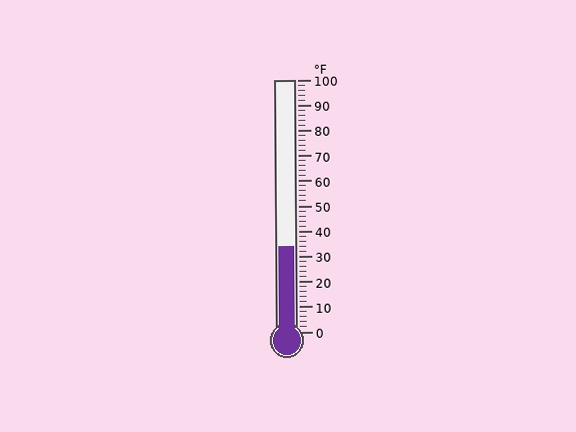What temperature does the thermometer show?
The thermometer shows approximately 34°F.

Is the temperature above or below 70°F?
The temperature is below 70°F.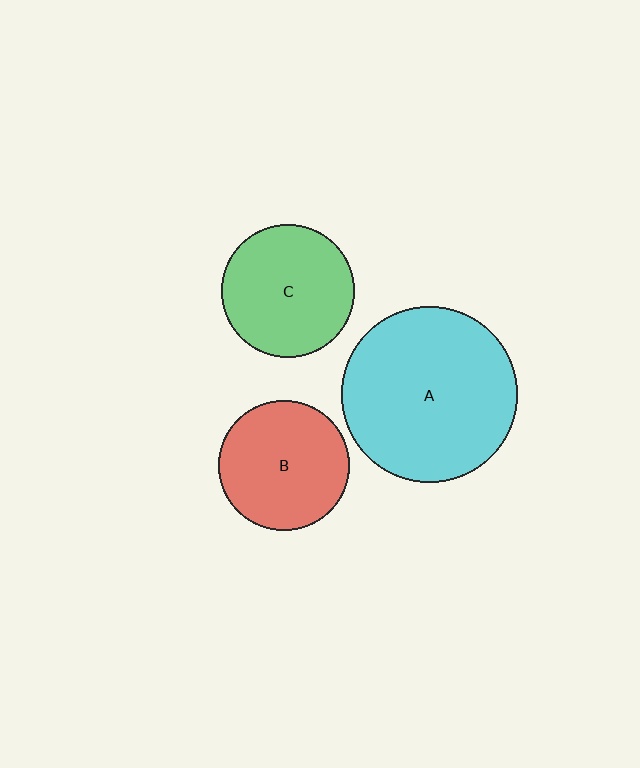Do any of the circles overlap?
No, none of the circles overlap.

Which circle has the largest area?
Circle A (cyan).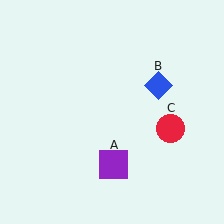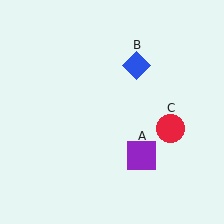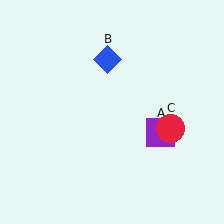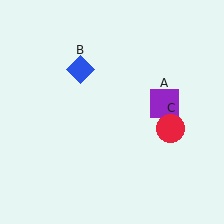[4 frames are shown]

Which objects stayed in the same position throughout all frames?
Red circle (object C) remained stationary.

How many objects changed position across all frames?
2 objects changed position: purple square (object A), blue diamond (object B).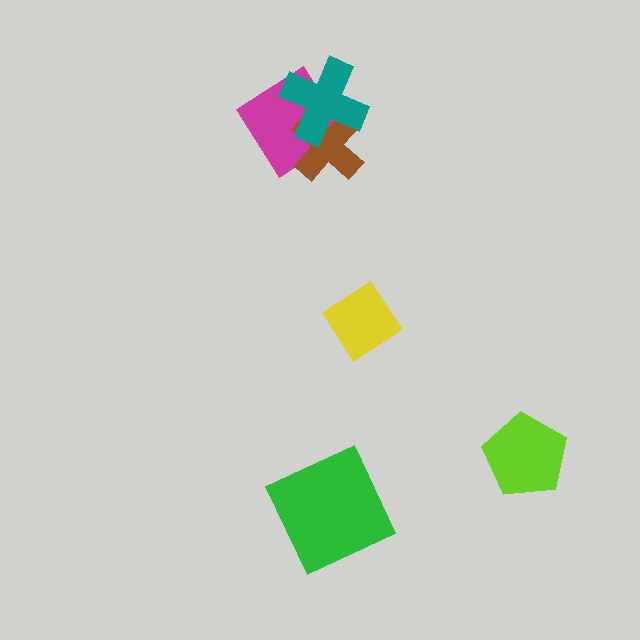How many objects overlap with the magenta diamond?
2 objects overlap with the magenta diamond.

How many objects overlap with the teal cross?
2 objects overlap with the teal cross.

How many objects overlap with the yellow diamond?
0 objects overlap with the yellow diamond.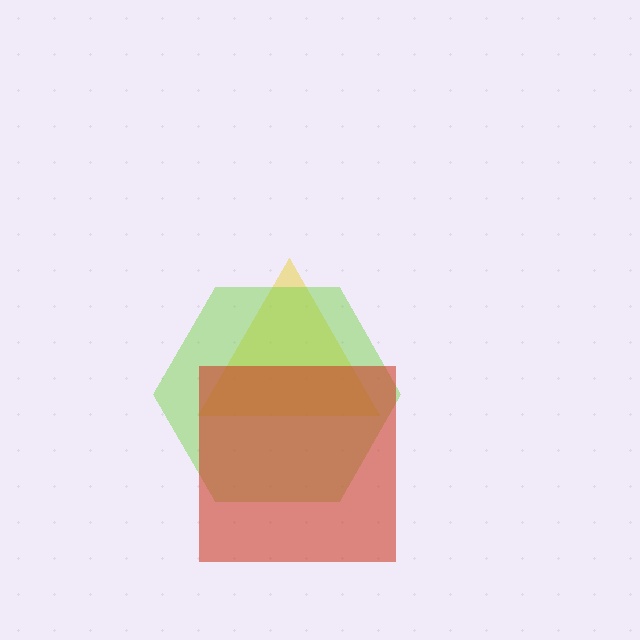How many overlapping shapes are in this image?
There are 3 overlapping shapes in the image.